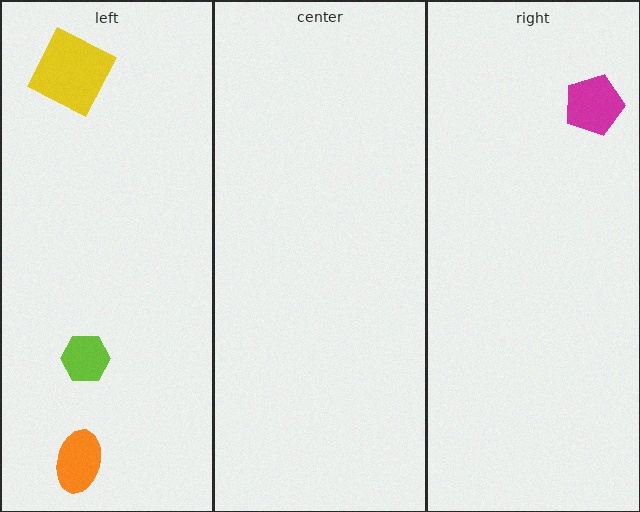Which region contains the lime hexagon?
The left region.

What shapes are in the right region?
The magenta pentagon.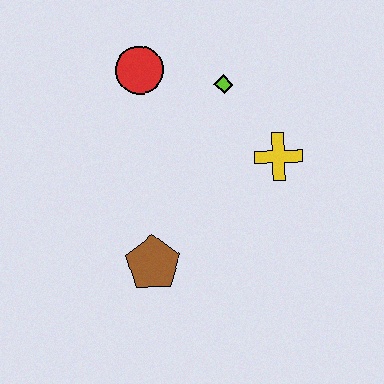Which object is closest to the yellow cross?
The lime diamond is closest to the yellow cross.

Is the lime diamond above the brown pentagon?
Yes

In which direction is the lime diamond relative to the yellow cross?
The lime diamond is above the yellow cross.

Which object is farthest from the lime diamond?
The brown pentagon is farthest from the lime diamond.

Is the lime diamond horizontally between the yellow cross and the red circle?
Yes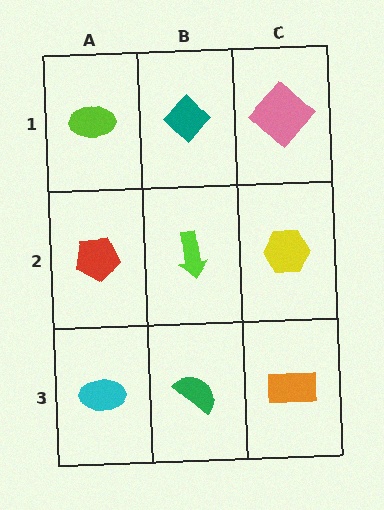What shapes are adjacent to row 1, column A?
A red pentagon (row 2, column A), a teal diamond (row 1, column B).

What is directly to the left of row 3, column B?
A cyan ellipse.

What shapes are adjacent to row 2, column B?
A teal diamond (row 1, column B), a green semicircle (row 3, column B), a red pentagon (row 2, column A), a yellow hexagon (row 2, column C).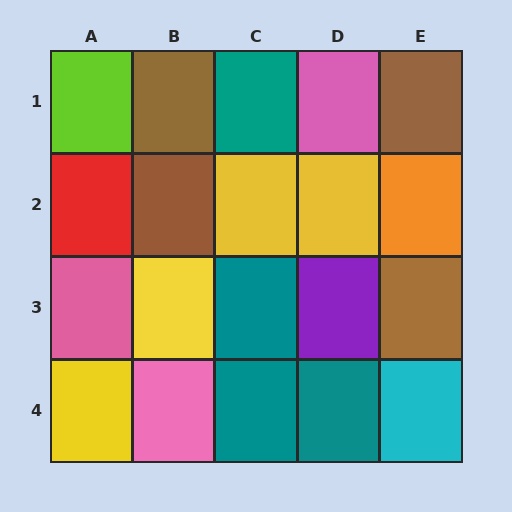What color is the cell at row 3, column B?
Yellow.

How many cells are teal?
4 cells are teal.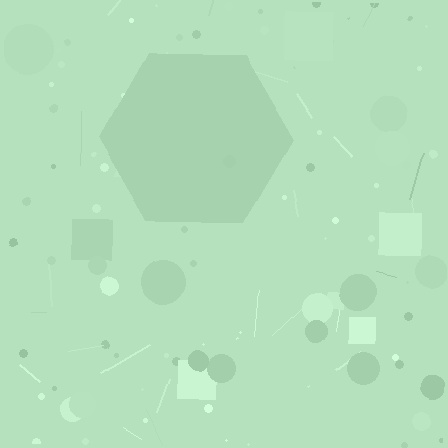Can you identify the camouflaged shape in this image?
The camouflaged shape is a hexagon.